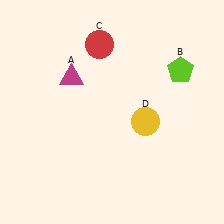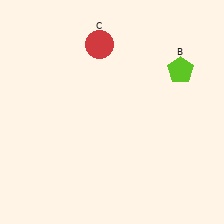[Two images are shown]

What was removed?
The yellow circle (D), the magenta triangle (A) were removed in Image 2.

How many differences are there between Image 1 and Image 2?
There are 2 differences between the two images.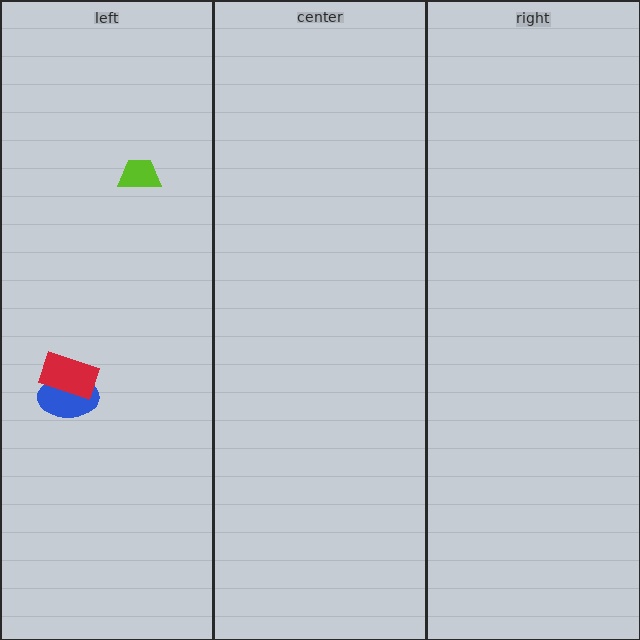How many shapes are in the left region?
3.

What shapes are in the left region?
The blue ellipse, the red rectangle, the lime trapezoid.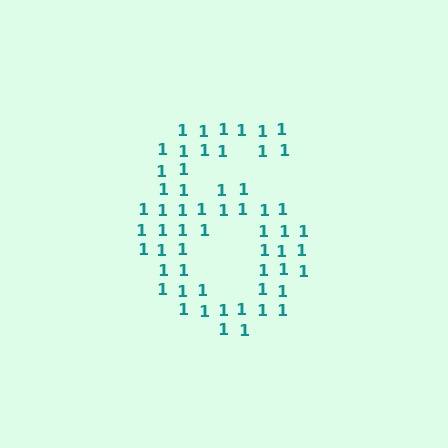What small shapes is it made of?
It is made of small digit 1's.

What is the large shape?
The large shape is the digit 6.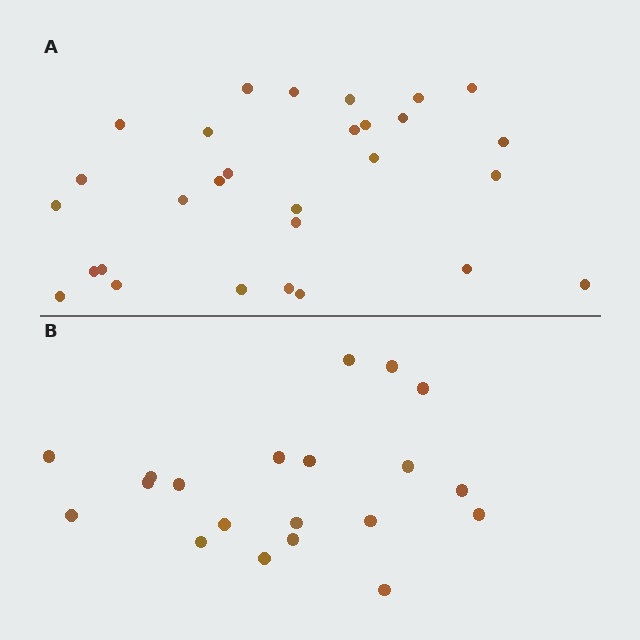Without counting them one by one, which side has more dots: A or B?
Region A (the top region) has more dots.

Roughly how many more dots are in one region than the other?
Region A has roughly 8 or so more dots than region B.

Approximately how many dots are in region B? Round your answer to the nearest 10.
About 20 dots.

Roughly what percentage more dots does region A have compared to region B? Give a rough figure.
About 45% more.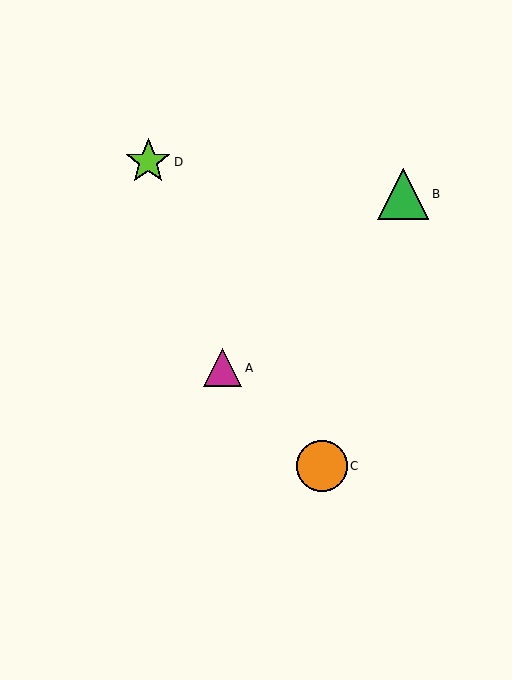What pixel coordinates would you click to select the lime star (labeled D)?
Click at (148, 162) to select the lime star D.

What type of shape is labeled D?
Shape D is a lime star.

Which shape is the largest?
The green triangle (labeled B) is the largest.